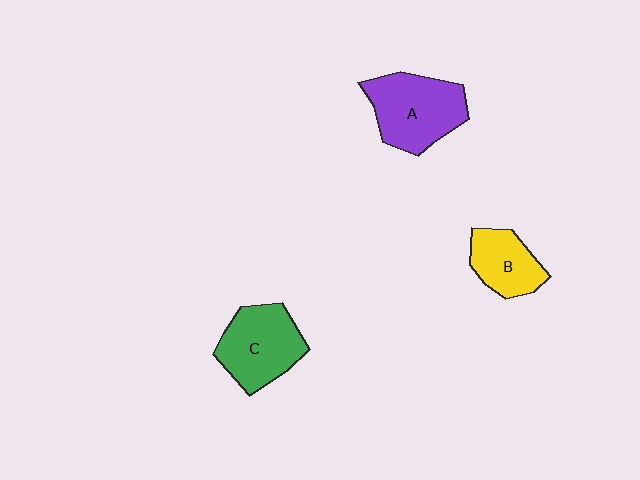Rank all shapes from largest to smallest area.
From largest to smallest: A (purple), C (green), B (yellow).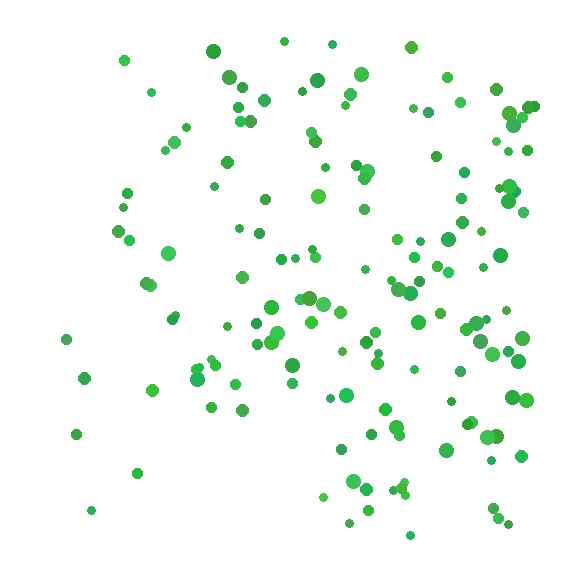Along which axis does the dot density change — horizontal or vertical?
Horizontal.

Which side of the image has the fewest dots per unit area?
The left.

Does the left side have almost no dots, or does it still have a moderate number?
Still a moderate number, just noticeably fewer than the right.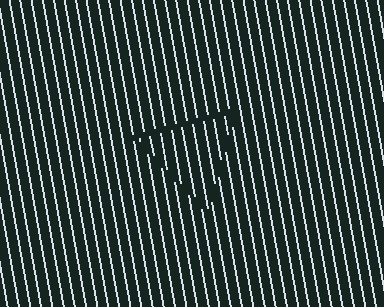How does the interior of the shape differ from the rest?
The interior of the shape contains the same grating, shifted by half a period — the contour is defined by the phase discontinuity where line-ends from the inner and outer gratings abut.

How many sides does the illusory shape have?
3 sides — the line-ends trace a triangle.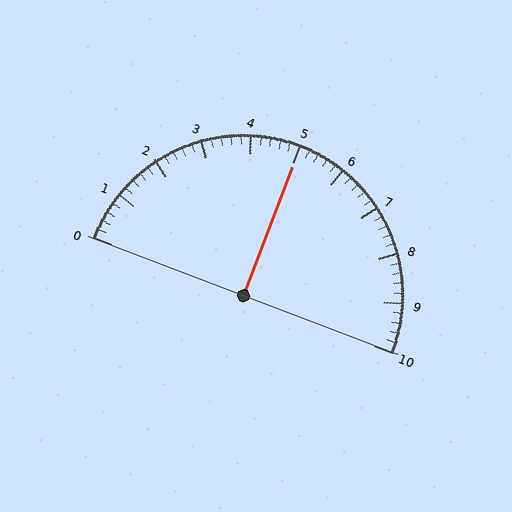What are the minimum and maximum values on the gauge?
The gauge ranges from 0 to 10.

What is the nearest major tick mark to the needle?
The nearest major tick mark is 5.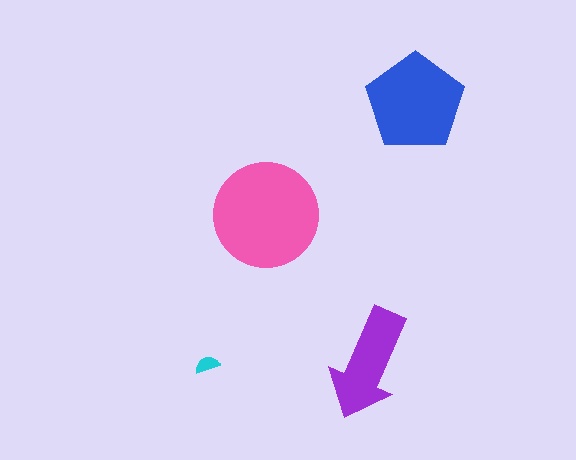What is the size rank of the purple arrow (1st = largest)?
3rd.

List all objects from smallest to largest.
The cyan semicircle, the purple arrow, the blue pentagon, the pink circle.